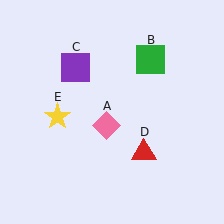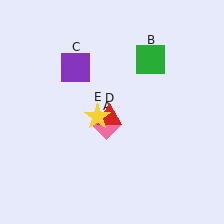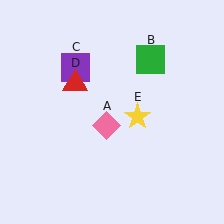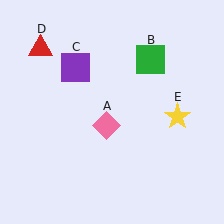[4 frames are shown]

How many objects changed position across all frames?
2 objects changed position: red triangle (object D), yellow star (object E).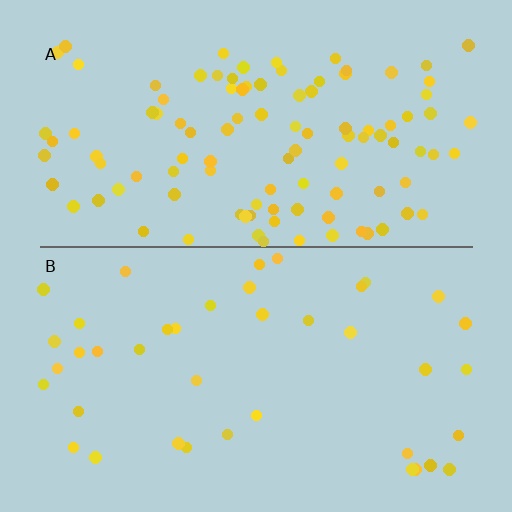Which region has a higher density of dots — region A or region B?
A (the top).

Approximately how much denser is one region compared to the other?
Approximately 2.6× — region A over region B.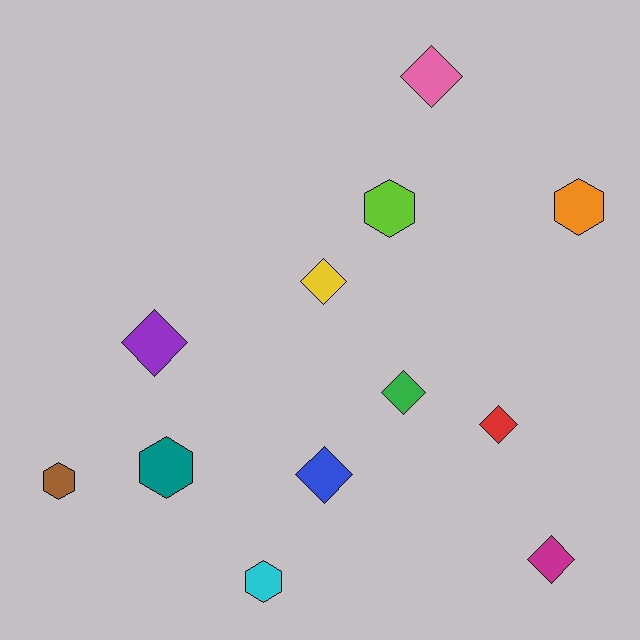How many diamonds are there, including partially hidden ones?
There are 7 diamonds.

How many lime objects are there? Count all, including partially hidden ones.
There is 1 lime object.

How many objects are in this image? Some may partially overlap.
There are 12 objects.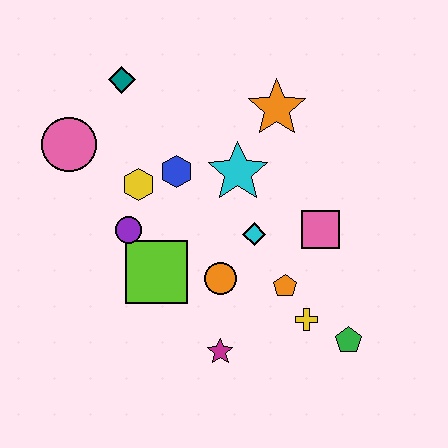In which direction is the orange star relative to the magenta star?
The orange star is above the magenta star.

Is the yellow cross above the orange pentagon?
No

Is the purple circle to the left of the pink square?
Yes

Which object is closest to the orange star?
The cyan star is closest to the orange star.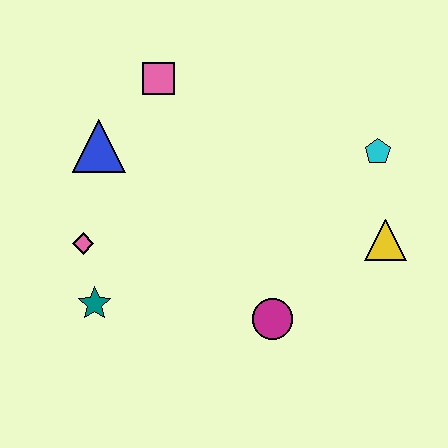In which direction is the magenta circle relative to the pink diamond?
The magenta circle is to the right of the pink diamond.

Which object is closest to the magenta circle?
The yellow triangle is closest to the magenta circle.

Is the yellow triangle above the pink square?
No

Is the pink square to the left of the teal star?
No